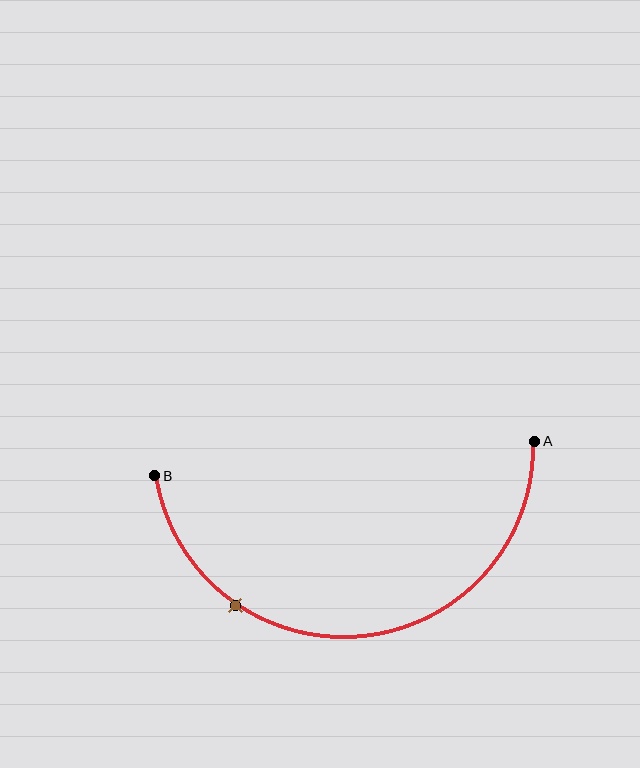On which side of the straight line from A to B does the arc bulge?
The arc bulges below the straight line connecting A and B.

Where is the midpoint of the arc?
The arc midpoint is the point on the curve farthest from the straight line joining A and B. It sits below that line.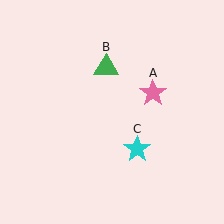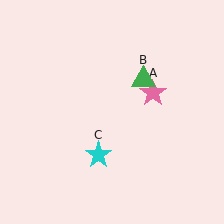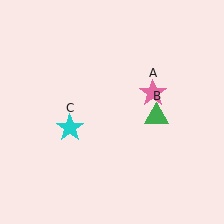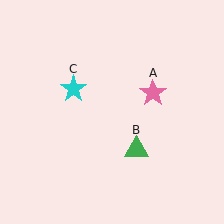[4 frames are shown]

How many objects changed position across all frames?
2 objects changed position: green triangle (object B), cyan star (object C).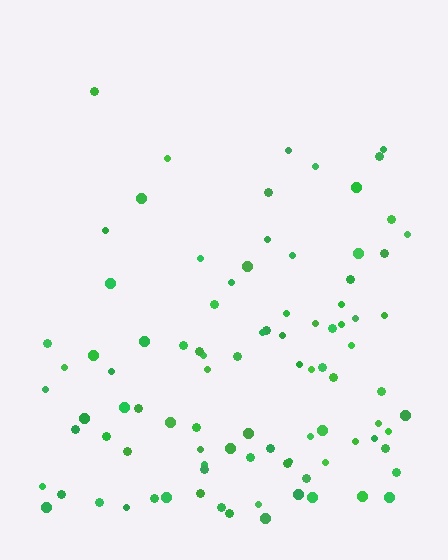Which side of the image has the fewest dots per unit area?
The top.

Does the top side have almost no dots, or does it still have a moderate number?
Still a moderate number, just noticeably fewer than the bottom.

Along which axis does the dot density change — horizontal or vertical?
Vertical.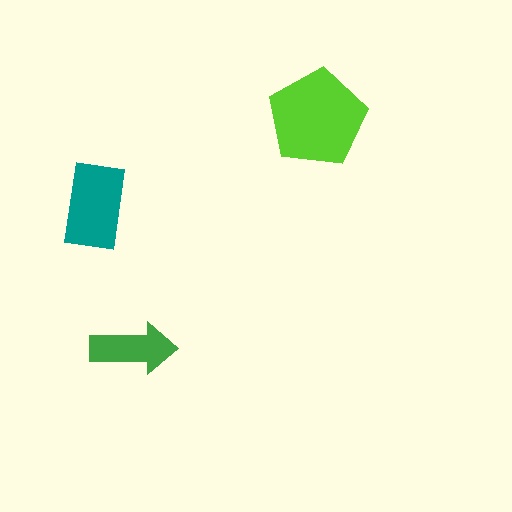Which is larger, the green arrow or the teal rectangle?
The teal rectangle.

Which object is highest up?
The lime pentagon is topmost.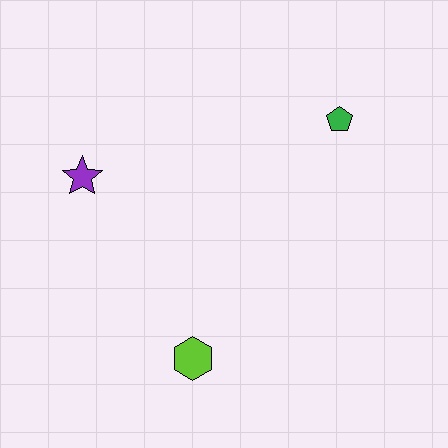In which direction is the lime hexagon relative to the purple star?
The lime hexagon is below the purple star.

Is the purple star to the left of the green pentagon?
Yes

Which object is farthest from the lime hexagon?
The green pentagon is farthest from the lime hexagon.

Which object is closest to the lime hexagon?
The purple star is closest to the lime hexagon.